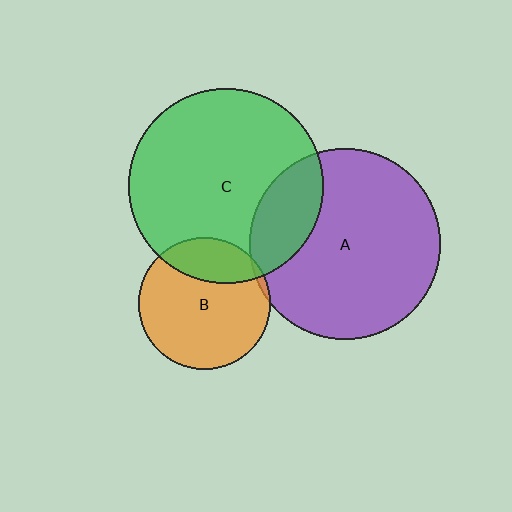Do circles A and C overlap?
Yes.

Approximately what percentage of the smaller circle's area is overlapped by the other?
Approximately 20%.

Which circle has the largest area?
Circle C (green).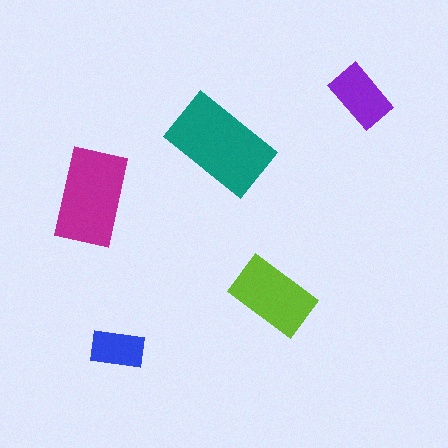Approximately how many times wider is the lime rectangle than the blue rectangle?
About 1.5 times wider.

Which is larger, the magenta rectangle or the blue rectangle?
The magenta one.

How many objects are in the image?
There are 5 objects in the image.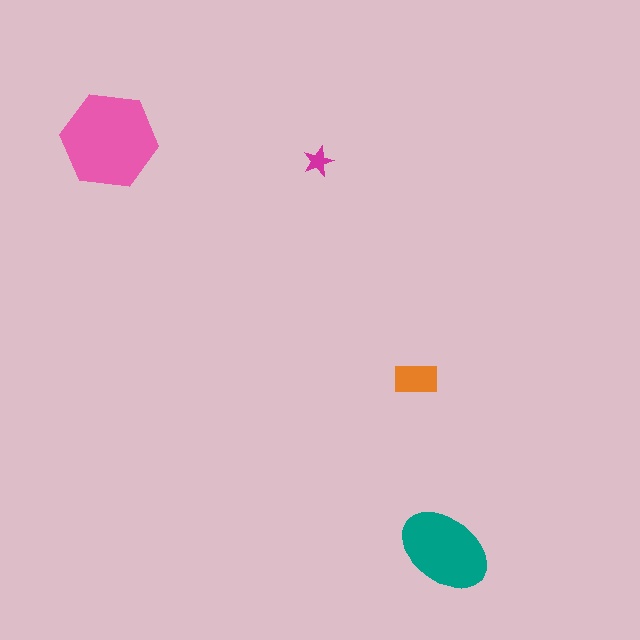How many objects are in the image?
There are 4 objects in the image.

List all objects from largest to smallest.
The pink hexagon, the teal ellipse, the orange rectangle, the magenta star.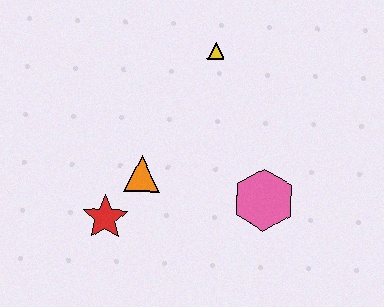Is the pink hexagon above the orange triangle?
No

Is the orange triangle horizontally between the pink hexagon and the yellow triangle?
No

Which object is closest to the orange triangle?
The red star is closest to the orange triangle.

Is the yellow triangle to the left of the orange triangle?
No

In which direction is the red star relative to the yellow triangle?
The red star is below the yellow triangle.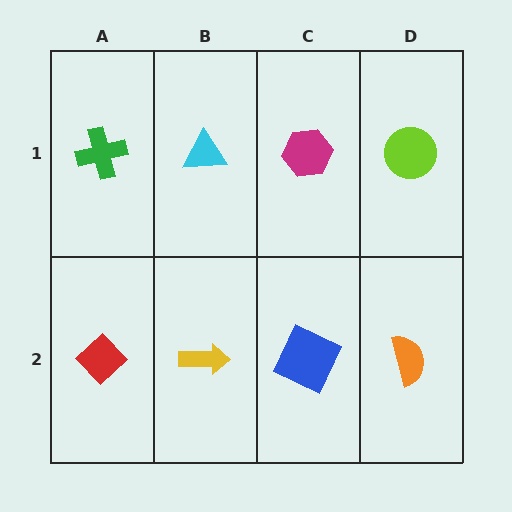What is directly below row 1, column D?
An orange semicircle.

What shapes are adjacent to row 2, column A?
A green cross (row 1, column A), a yellow arrow (row 2, column B).